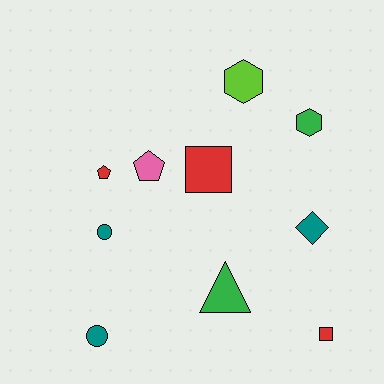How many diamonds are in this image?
There is 1 diamond.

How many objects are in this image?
There are 10 objects.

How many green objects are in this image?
There are 2 green objects.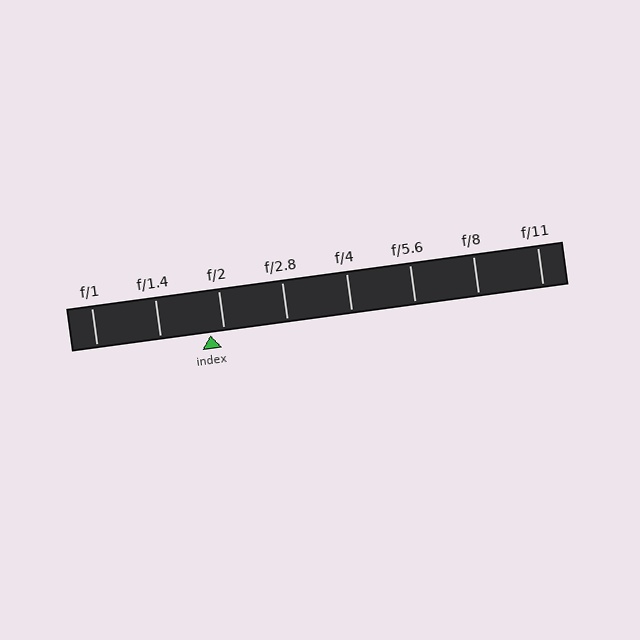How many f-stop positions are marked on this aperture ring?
There are 8 f-stop positions marked.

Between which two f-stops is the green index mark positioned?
The index mark is between f/1.4 and f/2.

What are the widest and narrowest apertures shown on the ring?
The widest aperture shown is f/1 and the narrowest is f/11.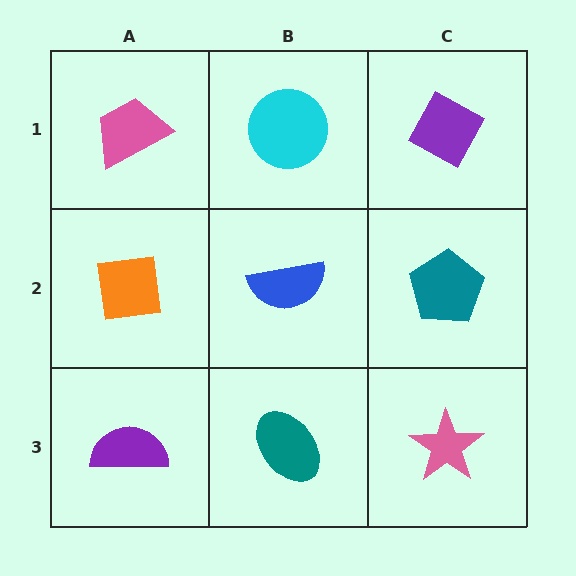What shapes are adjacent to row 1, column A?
An orange square (row 2, column A), a cyan circle (row 1, column B).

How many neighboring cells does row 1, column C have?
2.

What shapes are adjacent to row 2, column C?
A purple diamond (row 1, column C), a pink star (row 3, column C), a blue semicircle (row 2, column B).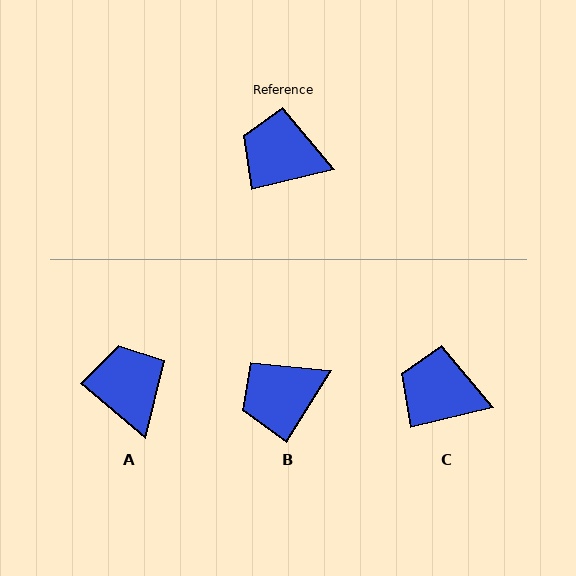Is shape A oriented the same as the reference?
No, it is off by about 54 degrees.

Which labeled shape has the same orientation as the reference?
C.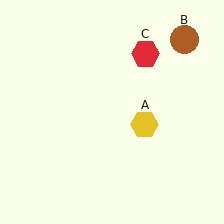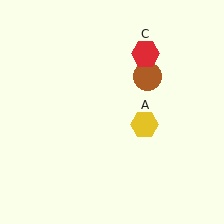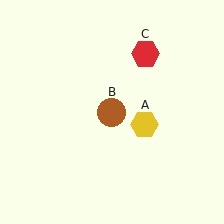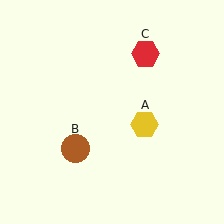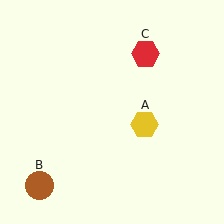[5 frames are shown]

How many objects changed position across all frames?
1 object changed position: brown circle (object B).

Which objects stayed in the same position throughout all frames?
Yellow hexagon (object A) and red hexagon (object C) remained stationary.